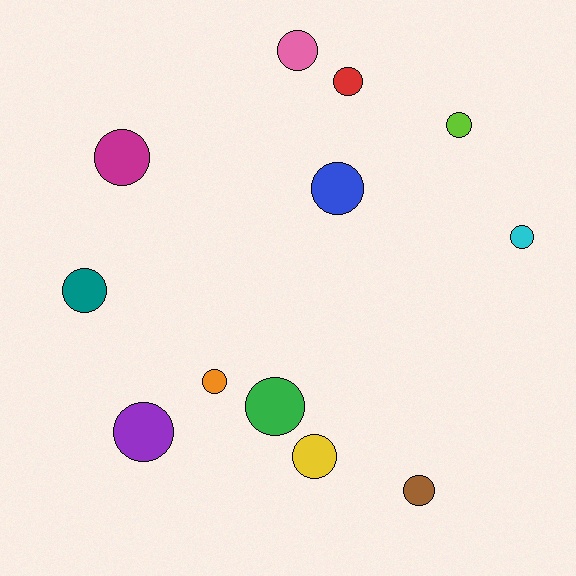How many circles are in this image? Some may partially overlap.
There are 12 circles.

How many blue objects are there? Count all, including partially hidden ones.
There is 1 blue object.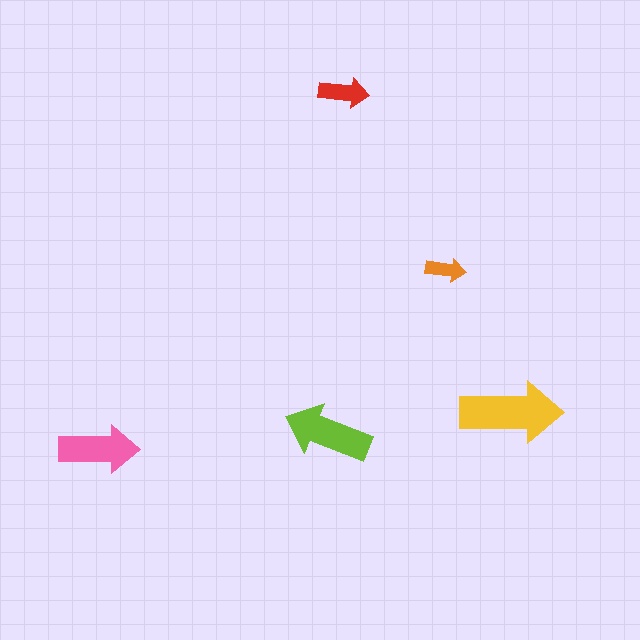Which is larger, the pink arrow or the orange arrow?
The pink one.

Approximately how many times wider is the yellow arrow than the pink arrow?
About 1.5 times wider.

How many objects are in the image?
There are 5 objects in the image.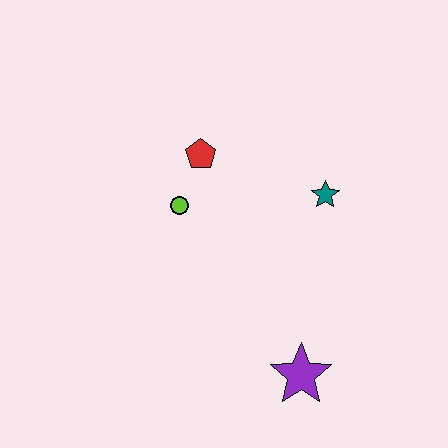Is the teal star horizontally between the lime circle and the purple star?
No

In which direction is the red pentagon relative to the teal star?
The red pentagon is to the left of the teal star.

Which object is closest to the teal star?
The red pentagon is closest to the teal star.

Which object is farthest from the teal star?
The purple star is farthest from the teal star.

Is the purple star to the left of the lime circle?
No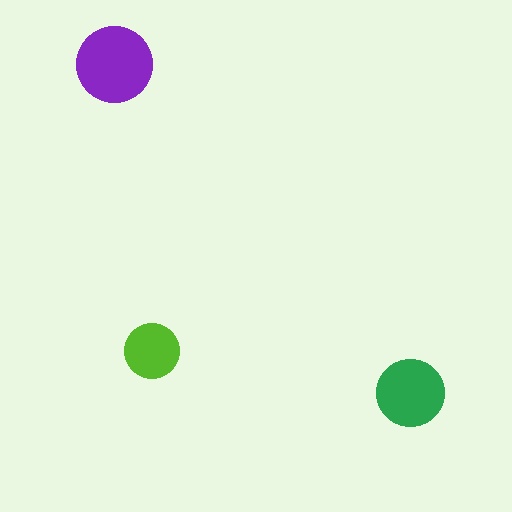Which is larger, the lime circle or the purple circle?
The purple one.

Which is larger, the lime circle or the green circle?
The green one.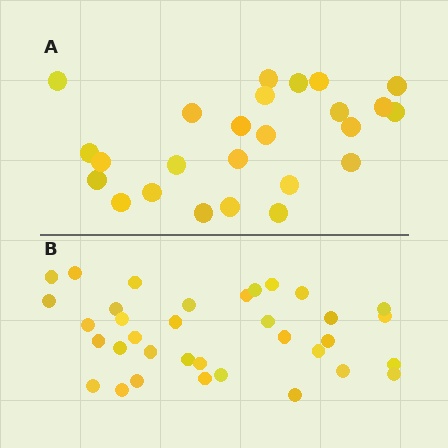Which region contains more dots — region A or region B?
Region B (the bottom region) has more dots.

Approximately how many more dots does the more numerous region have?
Region B has roughly 10 or so more dots than region A.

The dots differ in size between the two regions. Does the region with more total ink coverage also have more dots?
No. Region A has more total ink coverage because its dots are larger, but region B actually contains more individual dots. Total area can be misleading — the number of items is what matters here.